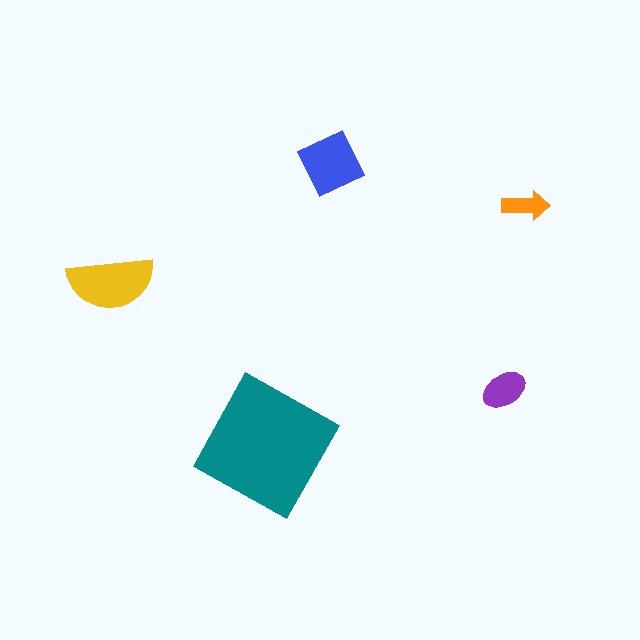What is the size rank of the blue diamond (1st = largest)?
3rd.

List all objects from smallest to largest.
The orange arrow, the purple ellipse, the blue diamond, the yellow semicircle, the teal square.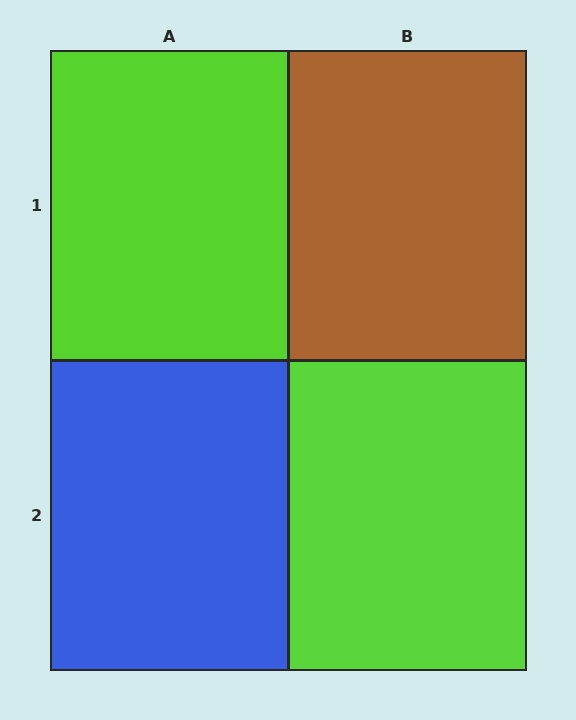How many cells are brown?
1 cell is brown.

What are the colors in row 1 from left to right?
Lime, brown.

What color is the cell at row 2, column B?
Lime.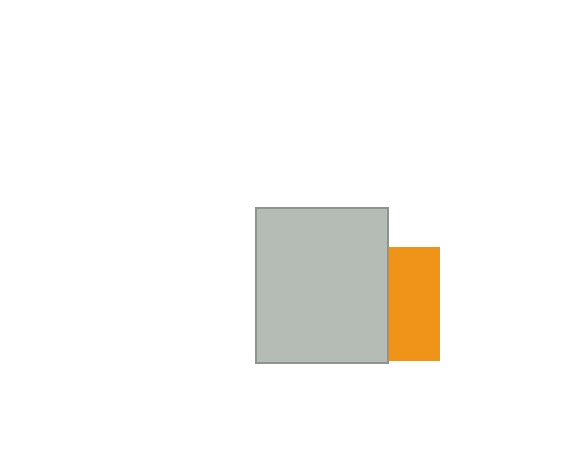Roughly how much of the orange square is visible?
A small part of it is visible (roughly 44%).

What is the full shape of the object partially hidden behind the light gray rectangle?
The partially hidden object is an orange square.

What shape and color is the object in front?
The object in front is a light gray rectangle.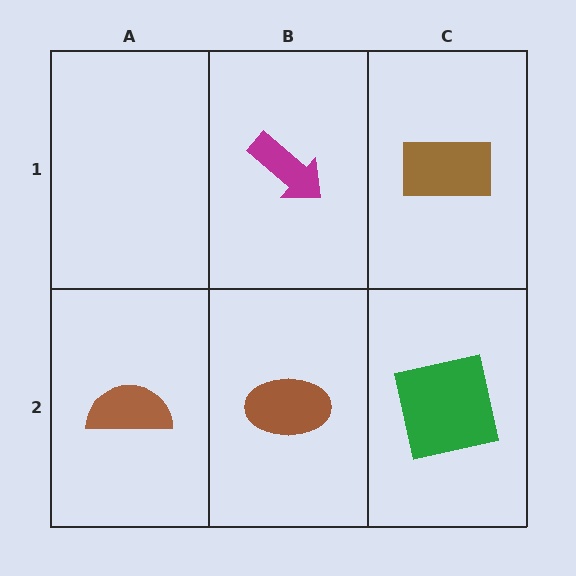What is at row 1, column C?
A brown rectangle.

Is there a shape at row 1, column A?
No, that cell is empty.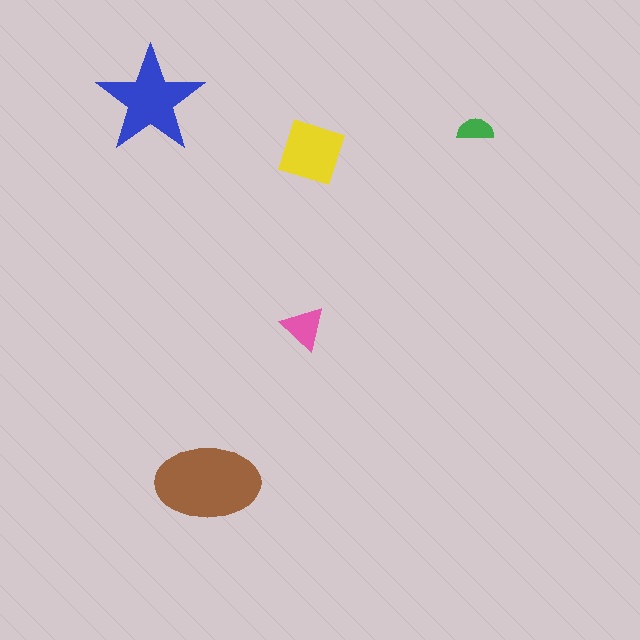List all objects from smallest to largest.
The green semicircle, the pink triangle, the yellow square, the blue star, the brown ellipse.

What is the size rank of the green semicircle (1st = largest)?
5th.